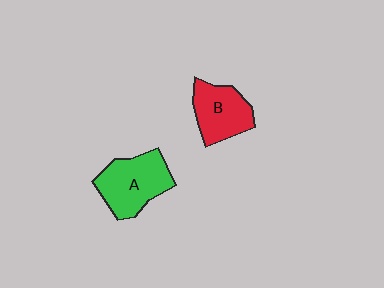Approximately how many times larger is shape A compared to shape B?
Approximately 1.2 times.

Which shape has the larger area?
Shape A (green).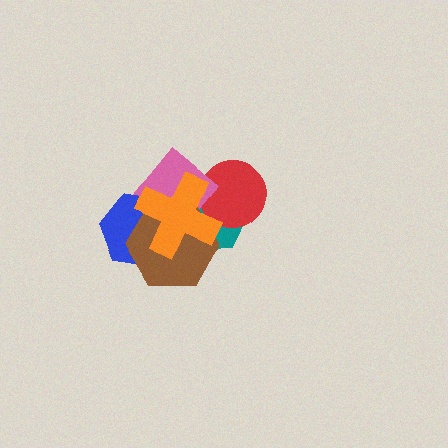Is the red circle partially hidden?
Yes, it is partially covered by another shape.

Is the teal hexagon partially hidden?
Yes, it is partially covered by another shape.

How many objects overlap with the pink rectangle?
5 objects overlap with the pink rectangle.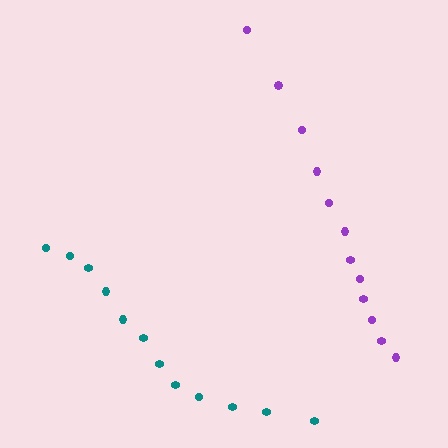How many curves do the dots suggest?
There are 2 distinct paths.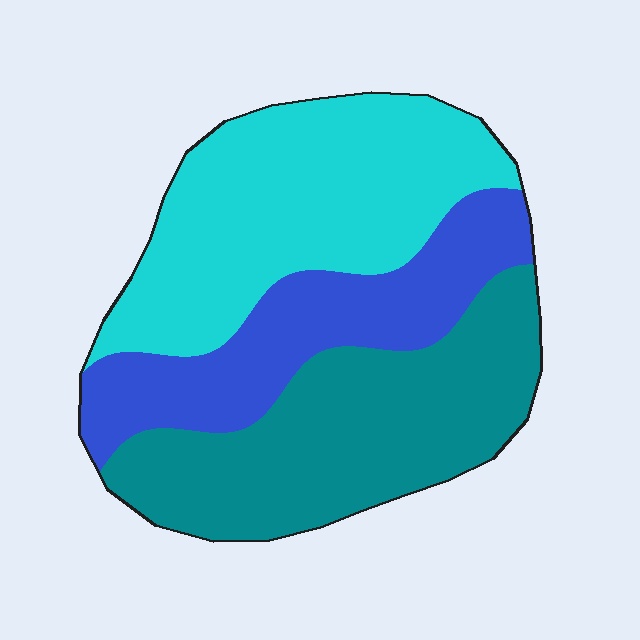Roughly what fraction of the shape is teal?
Teal takes up about three eighths (3/8) of the shape.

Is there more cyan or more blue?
Cyan.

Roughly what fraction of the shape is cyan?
Cyan covers around 40% of the shape.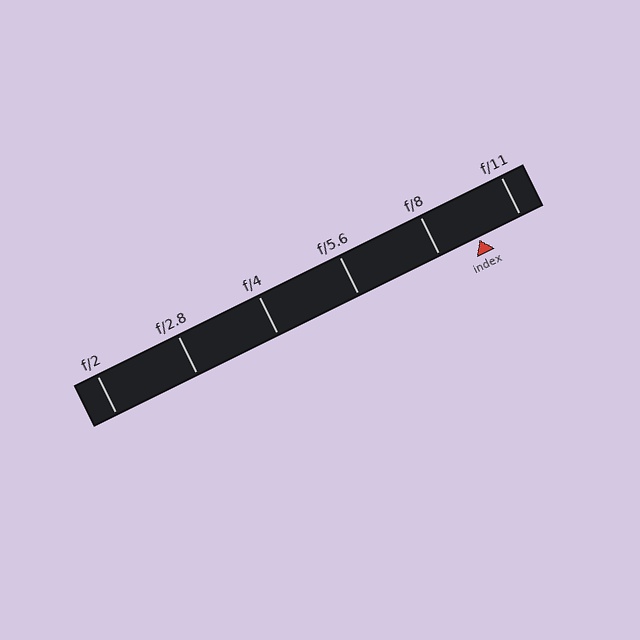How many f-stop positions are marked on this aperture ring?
There are 6 f-stop positions marked.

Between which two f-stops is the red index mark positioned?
The index mark is between f/8 and f/11.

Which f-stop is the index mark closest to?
The index mark is closest to f/8.